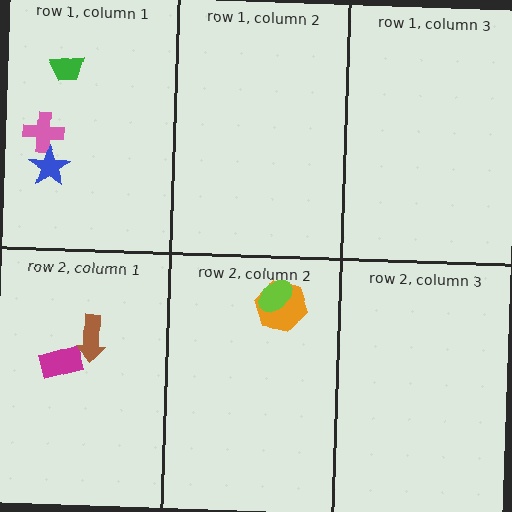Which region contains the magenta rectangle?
The row 2, column 1 region.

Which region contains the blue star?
The row 1, column 1 region.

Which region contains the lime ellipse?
The row 2, column 2 region.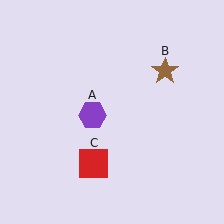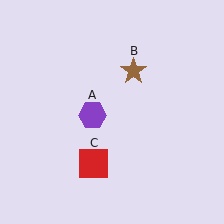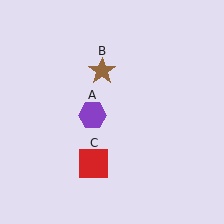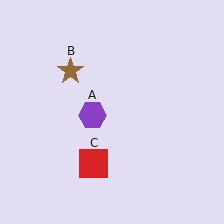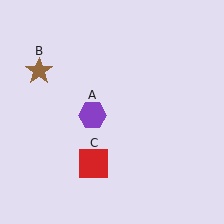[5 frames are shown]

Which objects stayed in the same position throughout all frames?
Purple hexagon (object A) and red square (object C) remained stationary.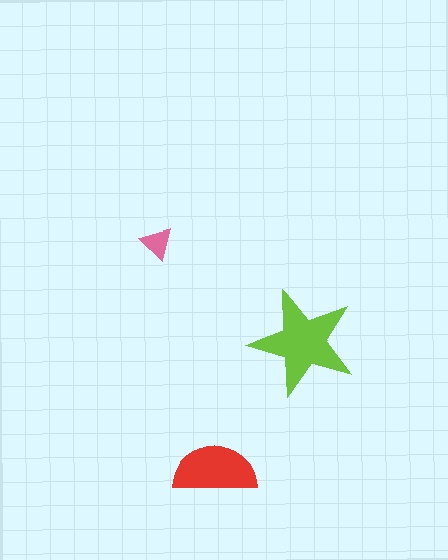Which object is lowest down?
The red semicircle is bottommost.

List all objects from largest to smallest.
The lime star, the red semicircle, the pink triangle.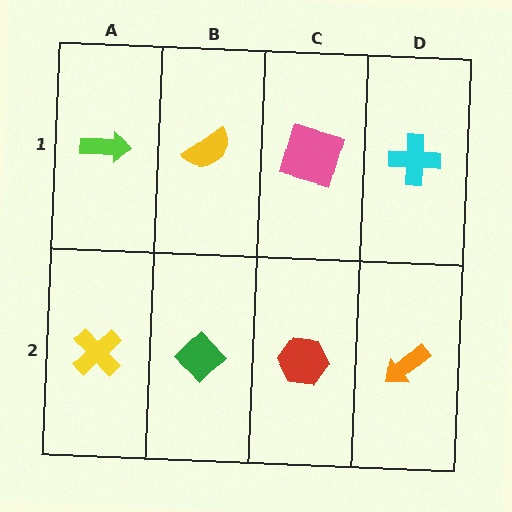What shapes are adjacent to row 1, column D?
An orange arrow (row 2, column D), a pink square (row 1, column C).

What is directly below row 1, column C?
A red hexagon.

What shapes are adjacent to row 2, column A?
A lime arrow (row 1, column A), a green diamond (row 2, column B).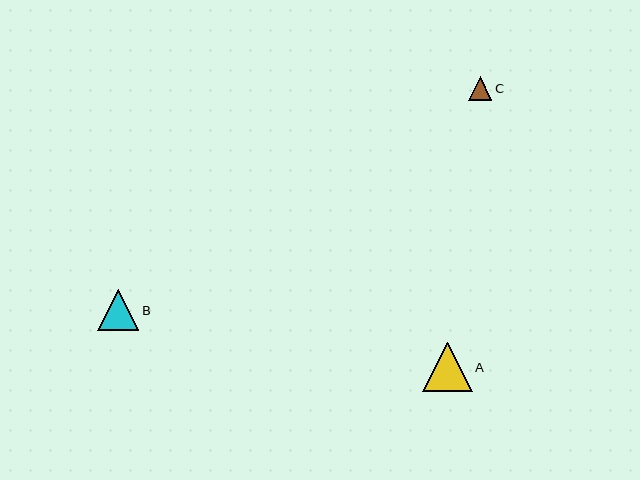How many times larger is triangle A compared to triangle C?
Triangle A is approximately 2.1 times the size of triangle C.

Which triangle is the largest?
Triangle A is the largest with a size of approximately 49 pixels.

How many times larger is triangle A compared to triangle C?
Triangle A is approximately 2.1 times the size of triangle C.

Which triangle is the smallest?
Triangle C is the smallest with a size of approximately 24 pixels.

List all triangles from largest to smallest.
From largest to smallest: A, B, C.